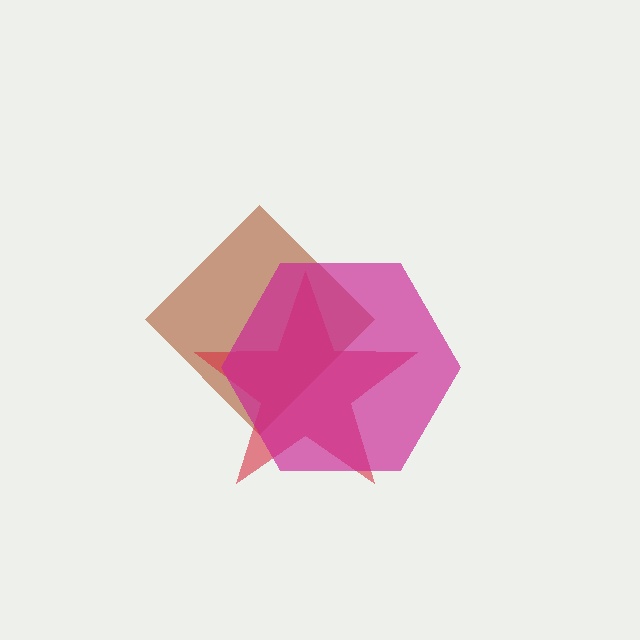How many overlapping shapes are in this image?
There are 3 overlapping shapes in the image.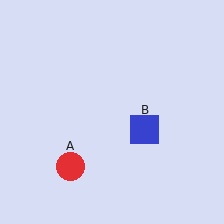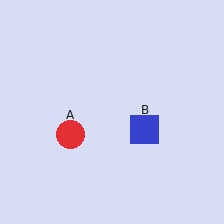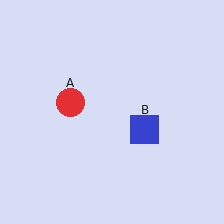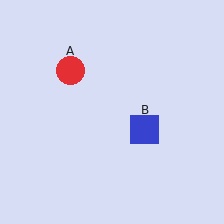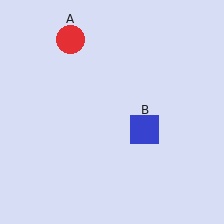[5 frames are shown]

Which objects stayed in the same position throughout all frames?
Blue square (object B) remained stationary.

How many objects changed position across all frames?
1 object changed position: red circle (object A).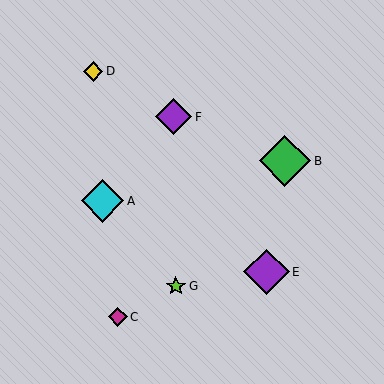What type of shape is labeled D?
Shape D is a yellow diamond.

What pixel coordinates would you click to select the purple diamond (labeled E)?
Click at (267, 272) to select the purple diamond E.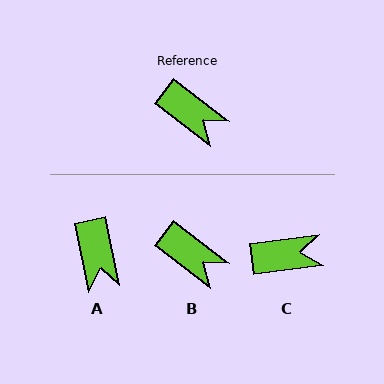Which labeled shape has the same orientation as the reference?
B.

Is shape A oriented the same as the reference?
No, it is off by about 42 degrees.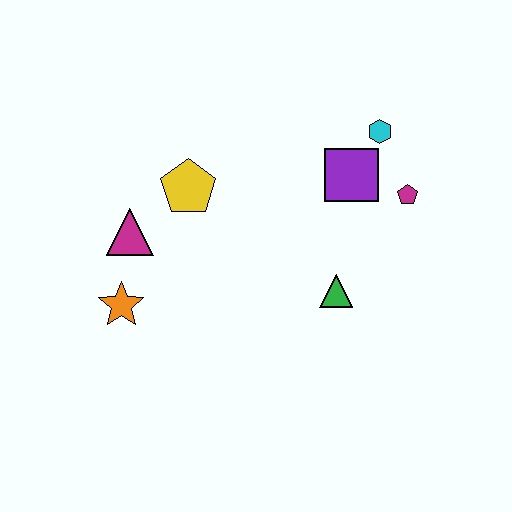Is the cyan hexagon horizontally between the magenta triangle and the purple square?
No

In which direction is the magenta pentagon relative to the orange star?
The magenta pentagon is to the right of the orange star.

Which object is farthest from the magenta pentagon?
The orange star is farthest from the magenta pentagon.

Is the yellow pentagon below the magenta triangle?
No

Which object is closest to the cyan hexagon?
The purple square is closest to the cyan hexagon.